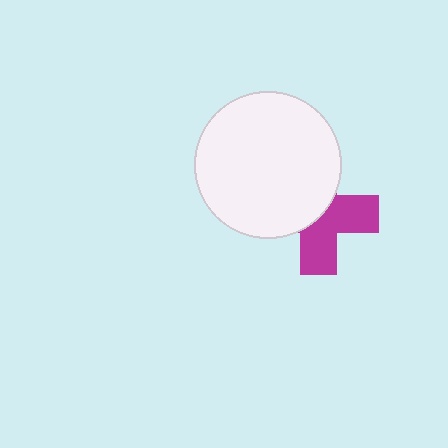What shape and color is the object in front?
The object in front is a white circle.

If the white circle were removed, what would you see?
You would see the complete magenta cross.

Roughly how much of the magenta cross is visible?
About half of it is visible (roughly 49%).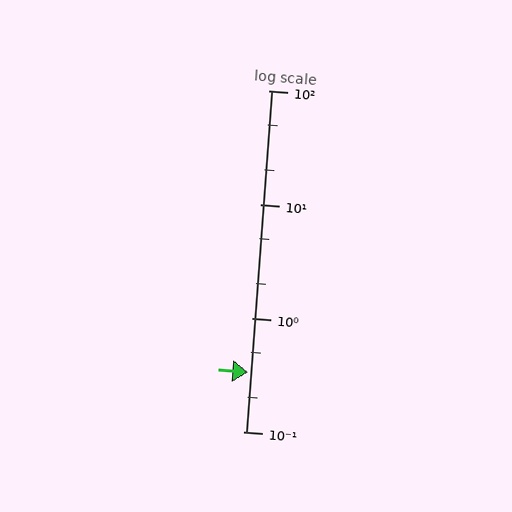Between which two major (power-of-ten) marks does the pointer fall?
The pointer is between 0.1 and 1.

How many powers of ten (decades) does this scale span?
The scale spans 3 decades, from 0.1 to 100.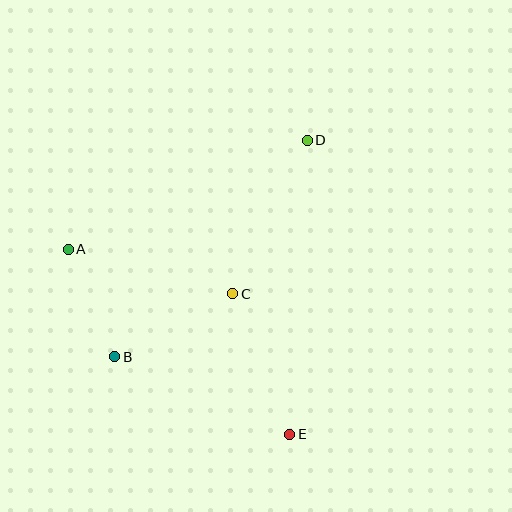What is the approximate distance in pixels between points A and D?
The distance between A and D is approximately 262 pixels.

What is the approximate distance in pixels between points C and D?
The distance between C and D is approximately 171 pixels.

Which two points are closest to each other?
Points A and B are closest to each other.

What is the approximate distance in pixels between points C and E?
The distance between C and E is approximately 151 pixels.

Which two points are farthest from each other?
Points D and E are farthest from each other.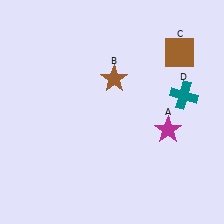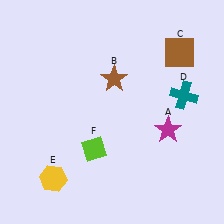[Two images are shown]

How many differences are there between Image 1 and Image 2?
There are 2 differences between the two images.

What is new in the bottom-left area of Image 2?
A lime diamond (F) was added in the bottom-left area of Image 2.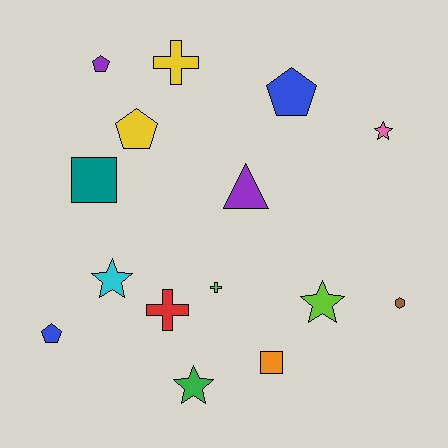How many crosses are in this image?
There are 3 crosses.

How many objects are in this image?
There are 15 objects.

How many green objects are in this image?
There is 1 green object.